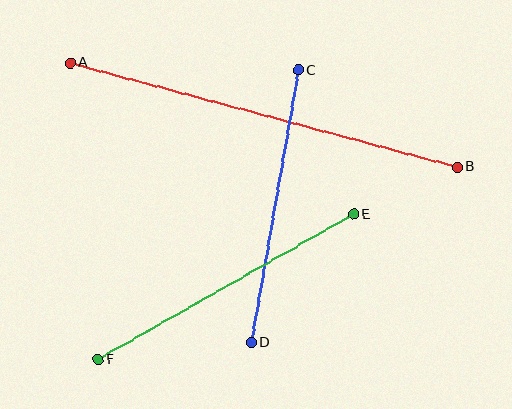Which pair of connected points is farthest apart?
Points A and B are farthest apart.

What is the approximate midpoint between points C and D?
The midpoint is at approximately (275, 206) pixels.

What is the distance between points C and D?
The distance is approximately 276 pixels.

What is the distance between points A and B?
The distance is approximately 401 pixels.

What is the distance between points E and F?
The distance is approximately 294 pixels.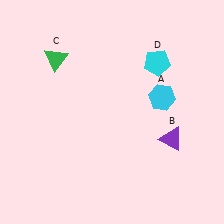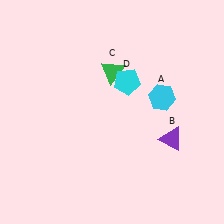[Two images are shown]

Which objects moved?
The objects that moved are: the green triangle (C), the cyan pentagon (D).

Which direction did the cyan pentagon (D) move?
The cyan pentagon (D) moved left.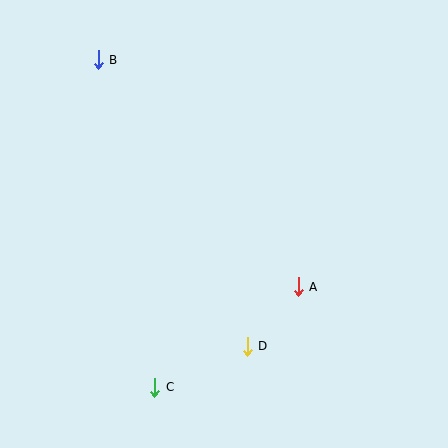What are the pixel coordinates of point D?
Point D is at (247, 346).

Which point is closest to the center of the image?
Point A at (298, 287) is closest to the center.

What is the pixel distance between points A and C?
The distance between A and C is 175 pixels.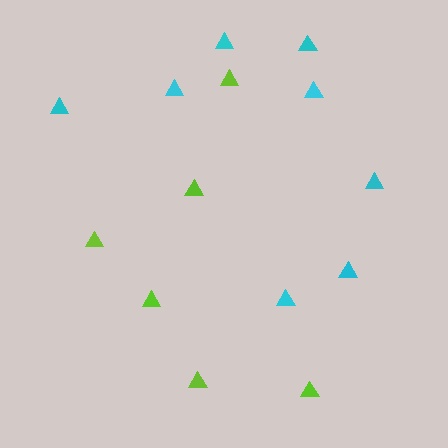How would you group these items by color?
There are 2 groups: one group of cyan triangles (8) and one group of lime triangles (6).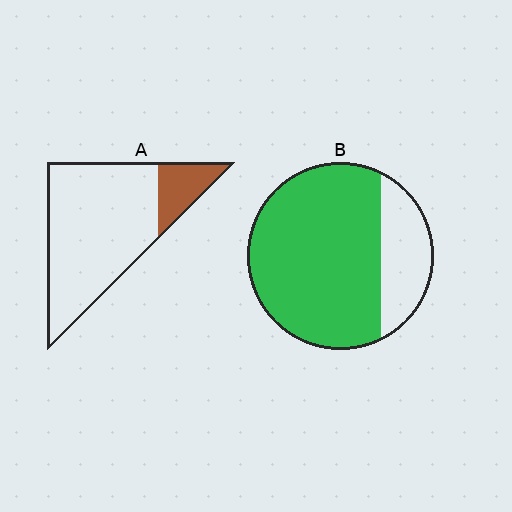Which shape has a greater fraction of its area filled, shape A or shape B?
Shape B.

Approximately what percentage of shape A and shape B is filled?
A is approximately 15% and B is approximately 75%.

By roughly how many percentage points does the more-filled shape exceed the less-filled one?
By roughly 60 percentage points (B over A).